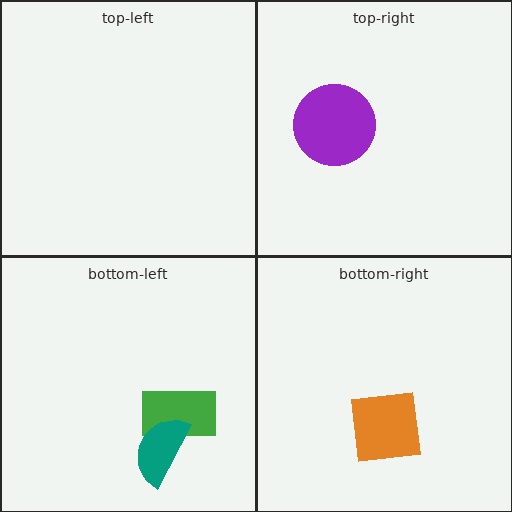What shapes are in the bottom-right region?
The orange square.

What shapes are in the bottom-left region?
The green rectangle, the teal semicircle.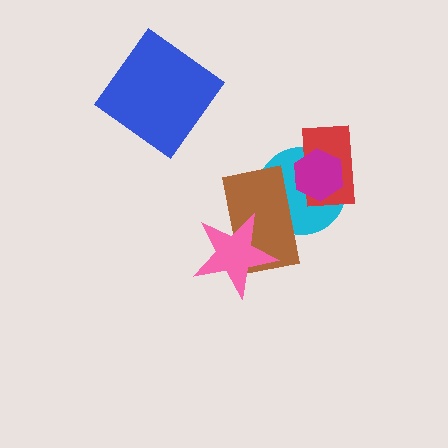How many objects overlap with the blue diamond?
0 objects overlap with the blue diamond.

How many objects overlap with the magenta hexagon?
2 objects overlap with the magenta hexagon.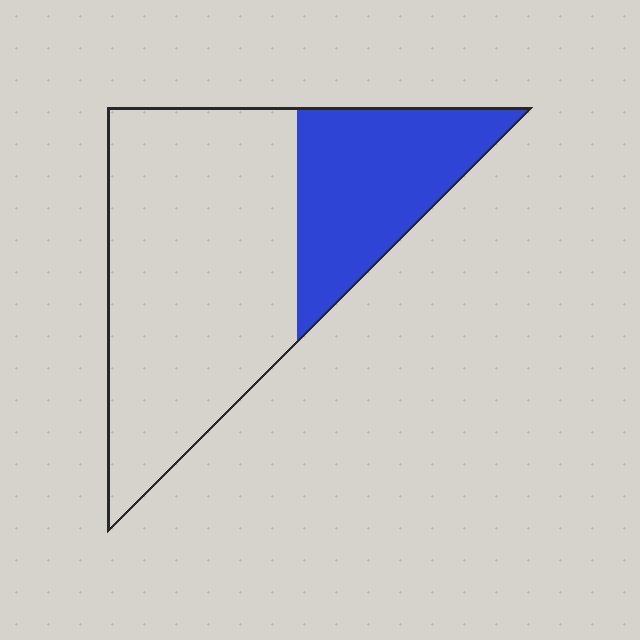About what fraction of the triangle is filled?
About one third (1/3).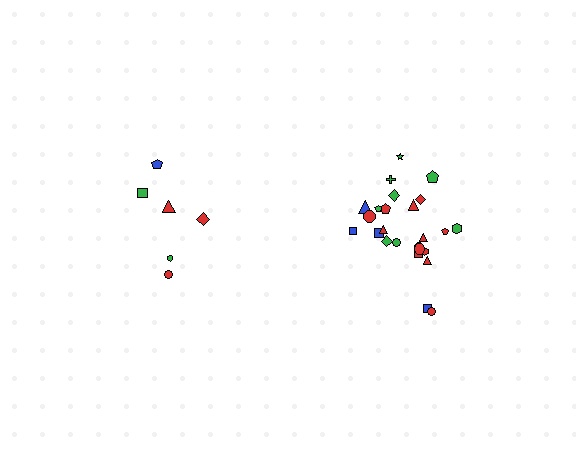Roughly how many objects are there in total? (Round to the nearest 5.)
Roughly 30 objects in total.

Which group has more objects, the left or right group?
The right group.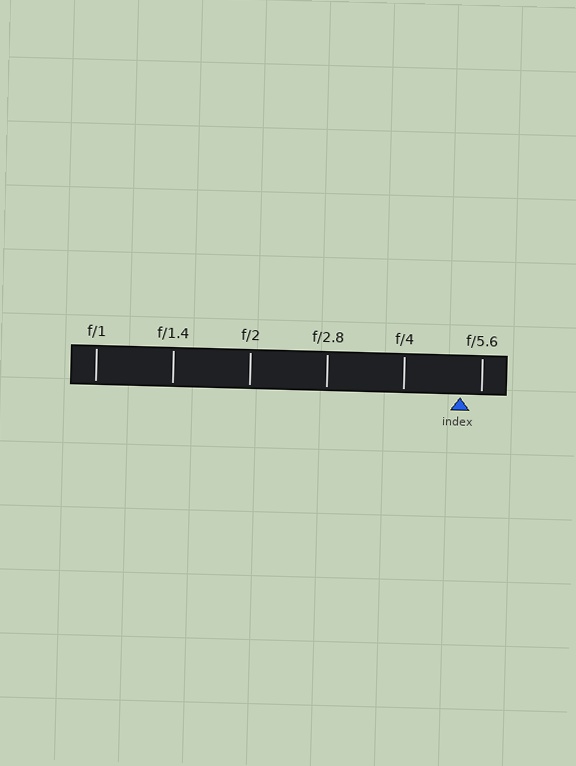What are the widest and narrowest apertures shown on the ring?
The widest aperture shown is f/1 and the narrowest is f/5.6.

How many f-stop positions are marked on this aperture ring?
There are 6 f-stop positions marked.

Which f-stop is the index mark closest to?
The index mark is closest to f/5.6.